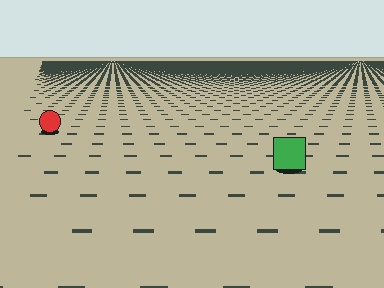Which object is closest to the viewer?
The green square is closest. The texture marks near it are larger and more spread out.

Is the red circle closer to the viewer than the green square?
No. The green square is closer — you can tell from the texture gradient: the ground texture is coarser near it.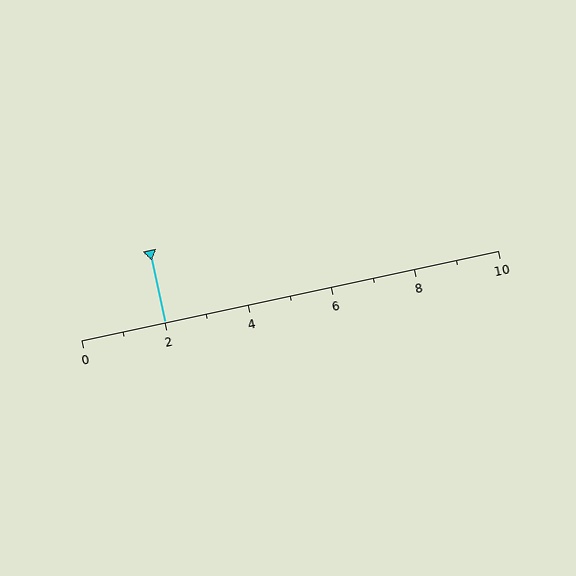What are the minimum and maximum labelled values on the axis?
The axis runs from 0 to 10.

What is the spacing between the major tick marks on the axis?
The major ticks are spaced 2 apart.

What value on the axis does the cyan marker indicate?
The marker indicates approximately 2.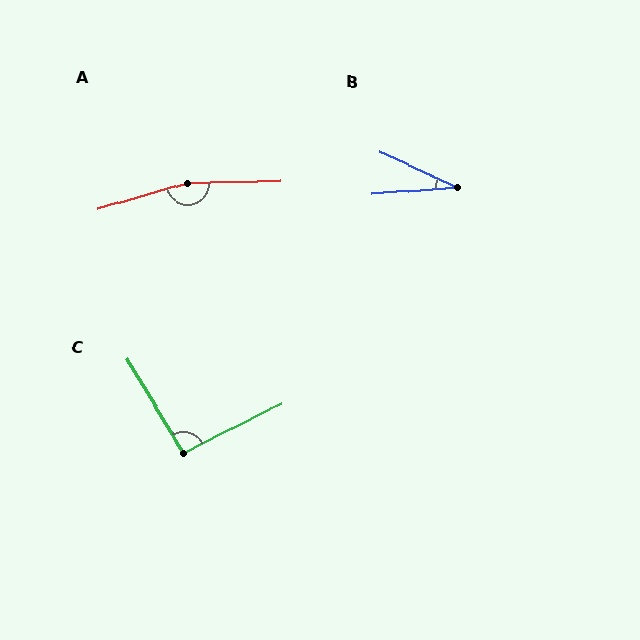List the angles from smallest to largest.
B (29°), C (94°), A (165°).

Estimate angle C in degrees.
Approximately 94 degrees.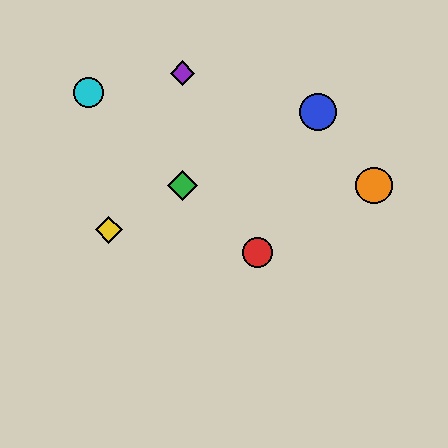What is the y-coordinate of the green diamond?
The green diamond is at y≈186.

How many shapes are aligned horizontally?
2 shapes (the green diamond, the orange circle) are aligned horizontally.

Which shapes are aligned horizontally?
The green diamond, the orange circle are aligned horizontally.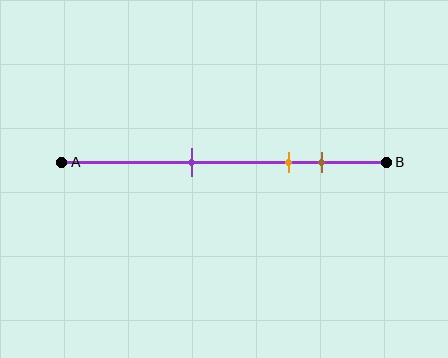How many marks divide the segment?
There are 3 marks dividing the segment.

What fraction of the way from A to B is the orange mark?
The orange mark is approximately 70% (0.7) of the way from A to B.